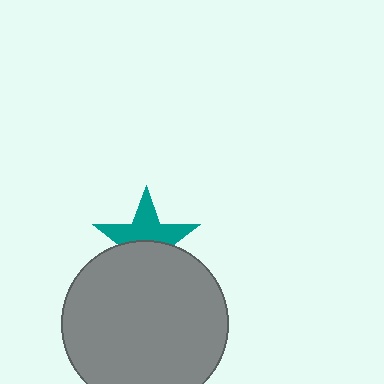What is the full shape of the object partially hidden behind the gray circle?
The partially hidden object is a teal star.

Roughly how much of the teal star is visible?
About half of it is visible (roughly 55%).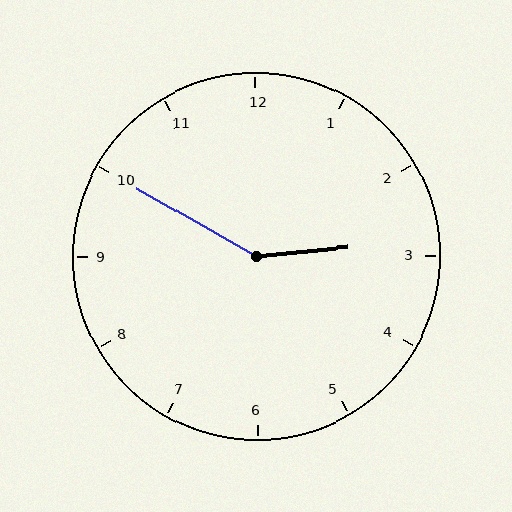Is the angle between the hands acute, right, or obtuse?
It is obtuse.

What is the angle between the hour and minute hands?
Approximately 145 degrees.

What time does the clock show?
2:50.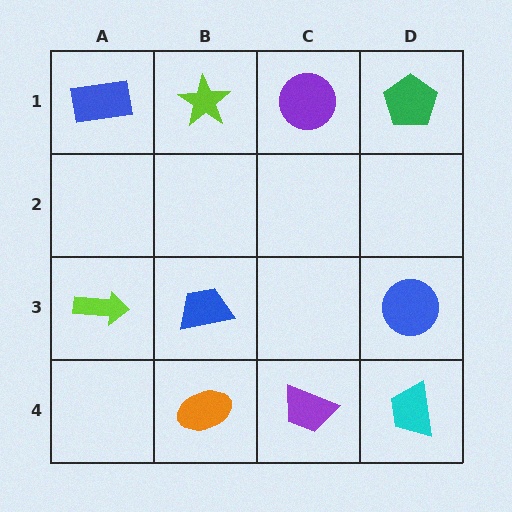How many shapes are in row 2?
0 shapes.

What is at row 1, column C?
A purple circle.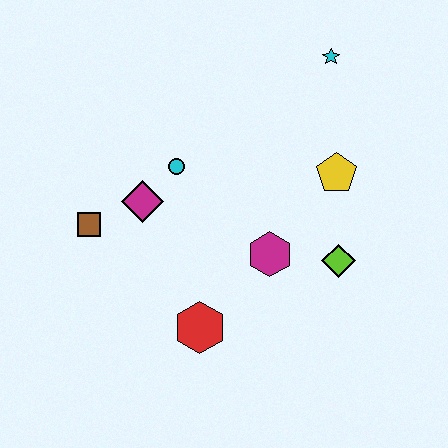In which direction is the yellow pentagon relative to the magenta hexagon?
The yellow pentagon is above the magenta hexagon.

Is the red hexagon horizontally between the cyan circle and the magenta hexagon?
Yes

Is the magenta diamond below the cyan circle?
Yes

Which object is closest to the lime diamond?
The magenta hexagon is closest to the lime diamond.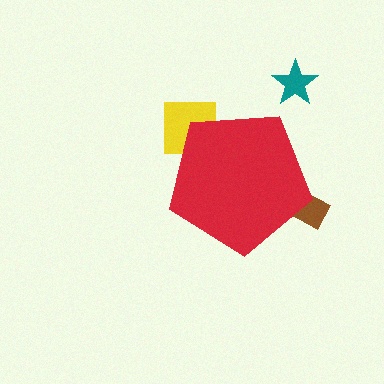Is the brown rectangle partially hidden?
Yes, the brown rectangle is partially hidden behind the red pentagon.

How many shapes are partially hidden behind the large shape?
2 shapes are partially hidden.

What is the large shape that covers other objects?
A red pentagon.